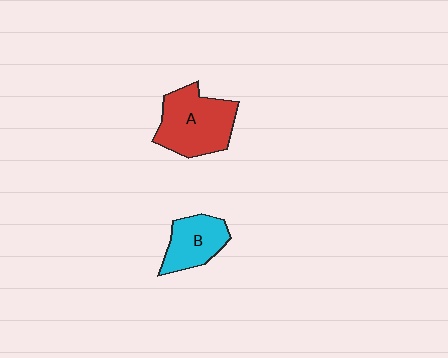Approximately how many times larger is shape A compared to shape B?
Approximately 1.5 times.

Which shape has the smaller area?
Shape B (cyan).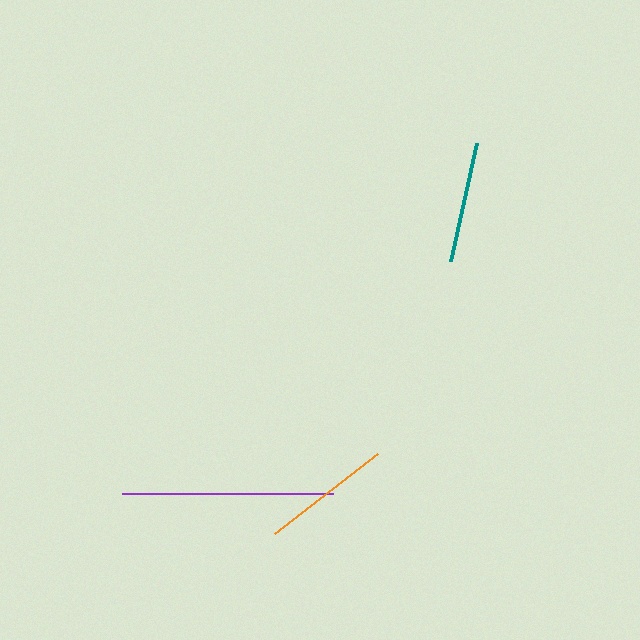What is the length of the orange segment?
The orange segment is approximately 131 pixels long.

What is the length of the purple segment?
The purple segment is approximately 211 pixels long.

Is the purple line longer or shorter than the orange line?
The purple line is longer than the orange line.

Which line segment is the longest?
The purple line is the longest at approximately 211 pixels.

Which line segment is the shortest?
The teal line is the shortest at approximately 122 pixels.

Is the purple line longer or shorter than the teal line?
The purple line is longer than the teal line.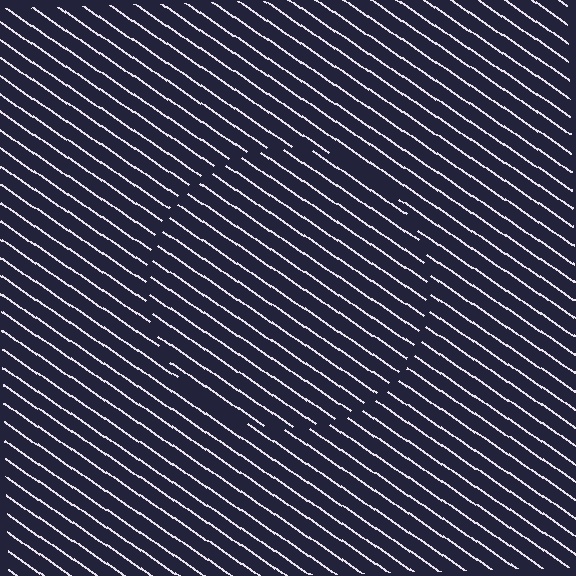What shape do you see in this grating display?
An illusory circle. The interior of the shape contains the same grating, shifted by half a period — the contour is defined by the phase discontinuity where line-ends from the inner and outer gratings abut.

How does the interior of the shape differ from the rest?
The interior of the shape contains the same grating, shifted by half a period — the contour is defined by the phase discontinuity where line-ends from the inner and outer gratings abut.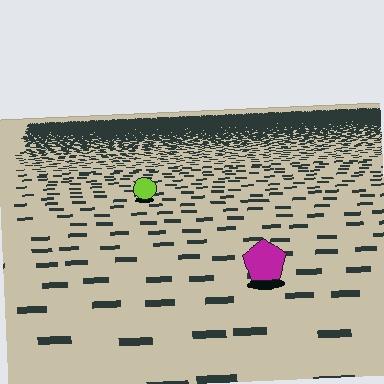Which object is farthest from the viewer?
The lime circle is farthest from the viewer. It appears smaller and the ground texture around it is denser.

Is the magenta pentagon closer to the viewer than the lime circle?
Yes. The magenta pentagon is closer — you can tell from the texture gradient: the ground texture is coarser near it.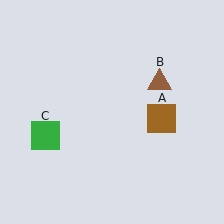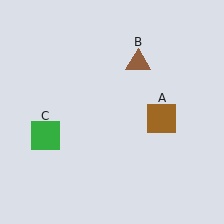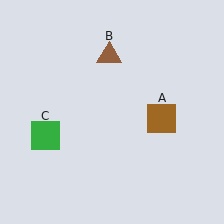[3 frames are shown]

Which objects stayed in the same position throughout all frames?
Brown square (object A) and green square (object C) remained stationary.